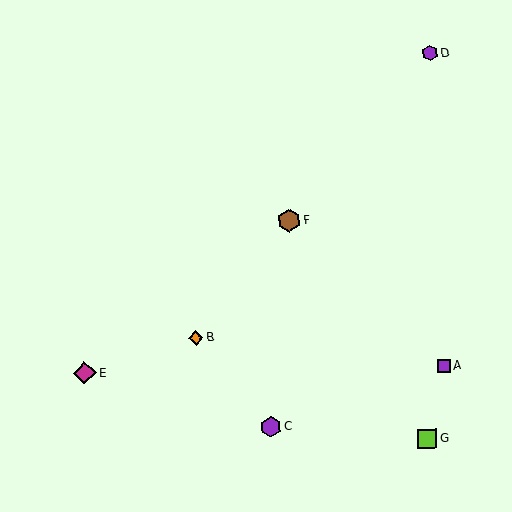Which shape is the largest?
The brown hexagon (labeled F) is the largest.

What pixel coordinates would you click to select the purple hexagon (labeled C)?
Click at (271, 427) to select the purple hexagon C.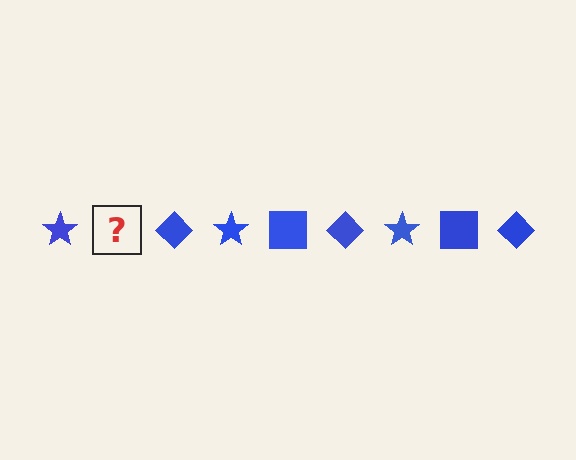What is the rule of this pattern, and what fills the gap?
The rule is that the pattern cycles through star, square, diamond shapes in blue. The gap should be filled with a blue square.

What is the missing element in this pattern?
The missing element is a blue square.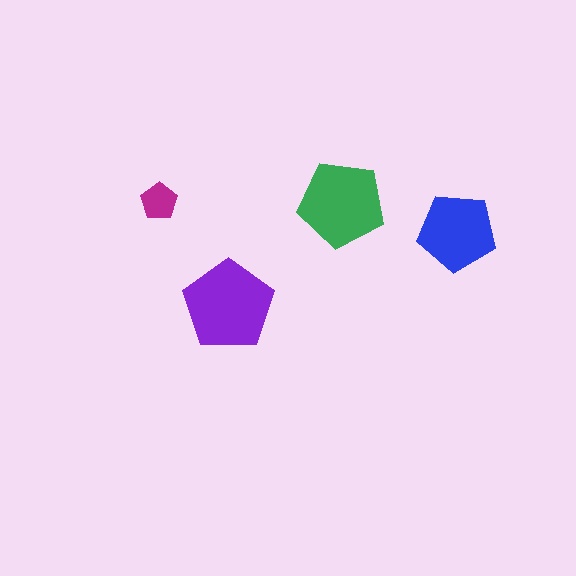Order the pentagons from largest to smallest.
the purple one, the green one, the blue one, the magenta one.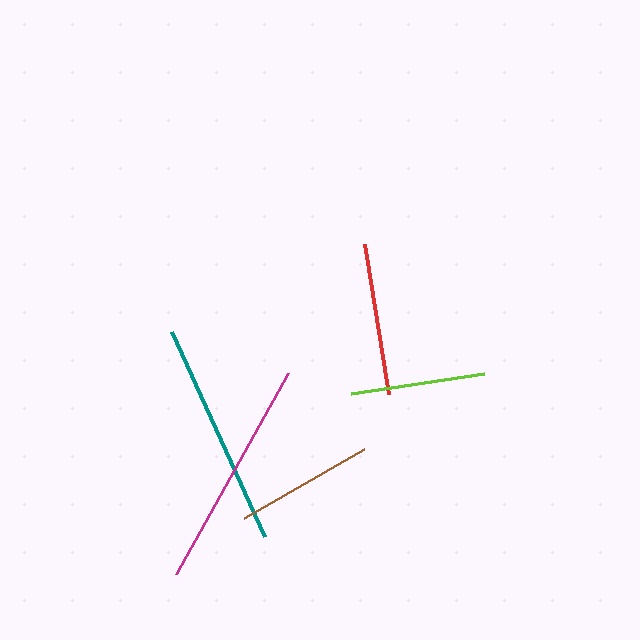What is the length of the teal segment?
The teal segment is approximately 225 pixels long.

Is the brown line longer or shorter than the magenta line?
The magenta line is longer than the brown line.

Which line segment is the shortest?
The lime line is the shortest at approximately 134 pixels.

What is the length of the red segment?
The red segment is approximately 152 pixels long.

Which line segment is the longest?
The magenta line is the longest at approximately 230 pixels.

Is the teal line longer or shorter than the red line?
The teal line is longer than the red line.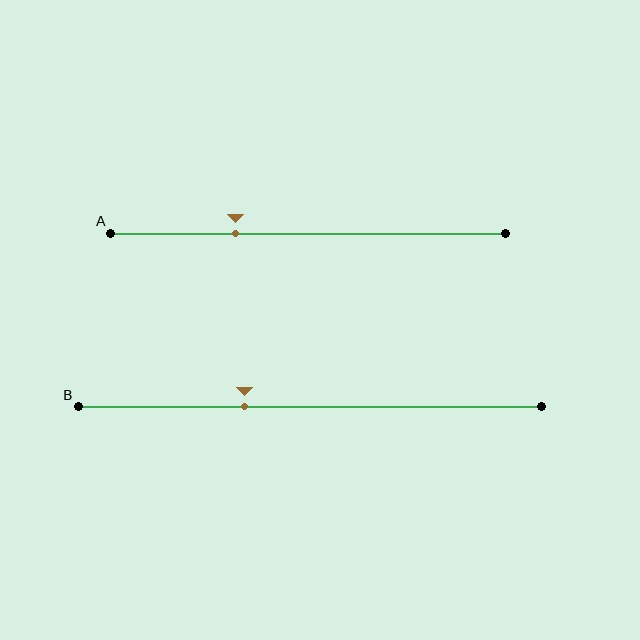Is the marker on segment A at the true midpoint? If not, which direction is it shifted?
No, the marker on segment A is shifted to the left by about 18% of the segment length.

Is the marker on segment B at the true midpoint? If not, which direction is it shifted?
No, the marker on segment B is shifted to the left by about 14% of the segment length.